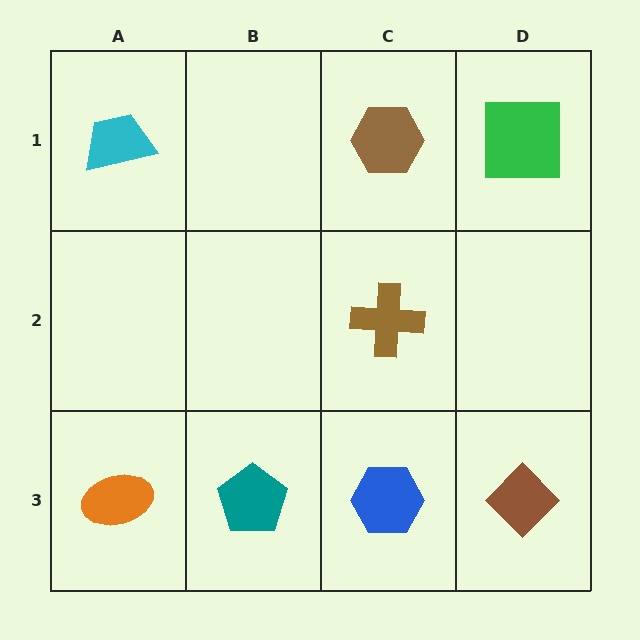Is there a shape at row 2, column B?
No, that cell is empty.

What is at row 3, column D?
A brown diamond.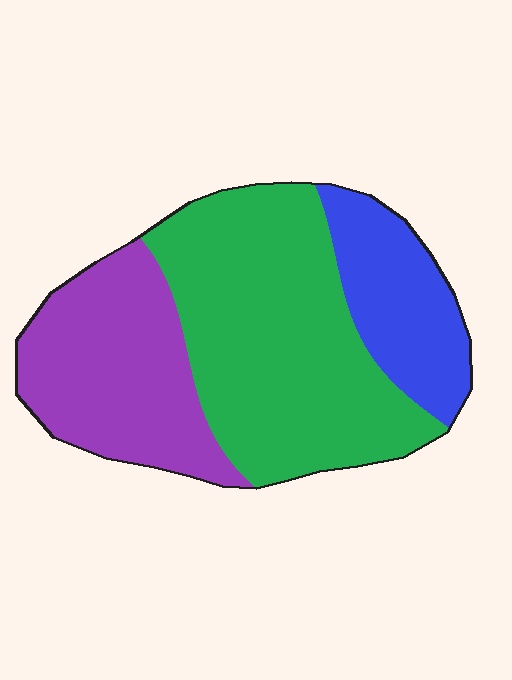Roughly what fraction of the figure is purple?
Purple takes up between a quarter and a half of the figure.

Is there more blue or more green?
Green.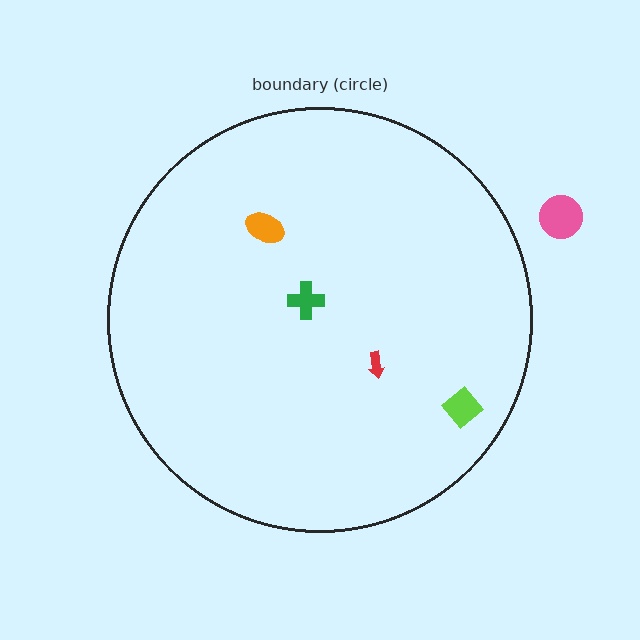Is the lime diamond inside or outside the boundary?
Inside.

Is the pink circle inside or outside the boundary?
Outside.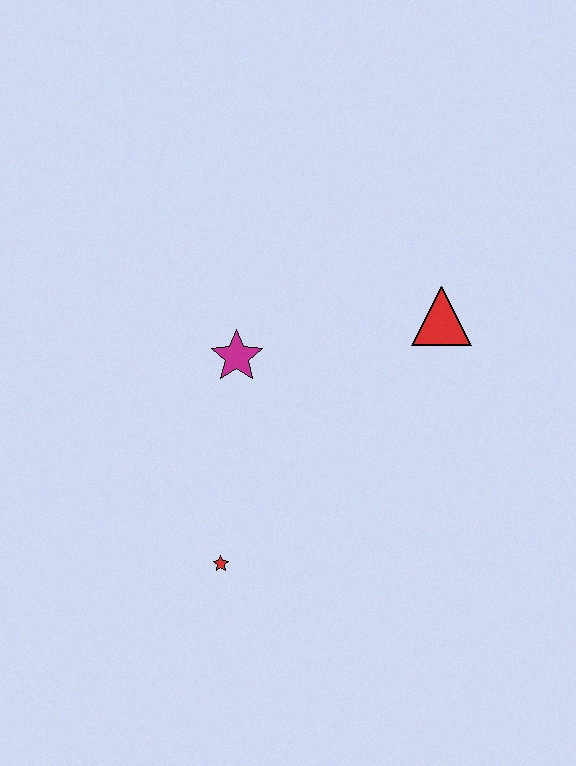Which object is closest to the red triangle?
The magenta star is closest to the red triangle.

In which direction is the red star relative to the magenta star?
The red star is below the magenta star.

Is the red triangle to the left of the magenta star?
No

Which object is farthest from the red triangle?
The red star is farthest from the red triangle.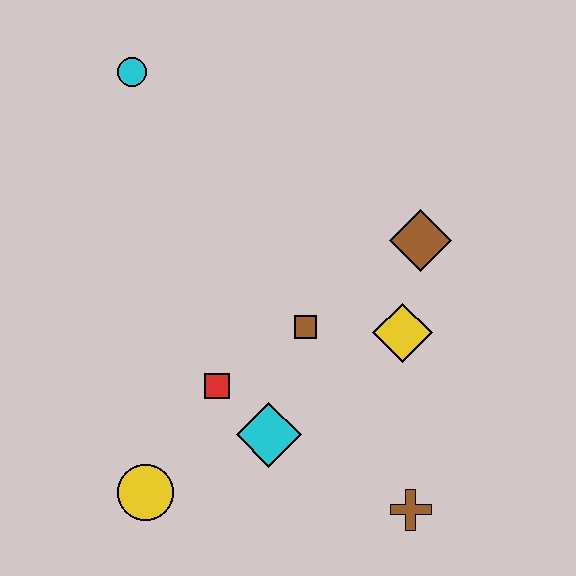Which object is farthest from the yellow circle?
The cyan circle is farthest from the yellow circle.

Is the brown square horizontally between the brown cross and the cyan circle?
Yes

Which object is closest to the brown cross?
The cyan diamond is closest to the brown cross.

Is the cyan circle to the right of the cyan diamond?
No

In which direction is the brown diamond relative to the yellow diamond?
The brown diamond is above the yellow diamond.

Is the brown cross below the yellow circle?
Yes